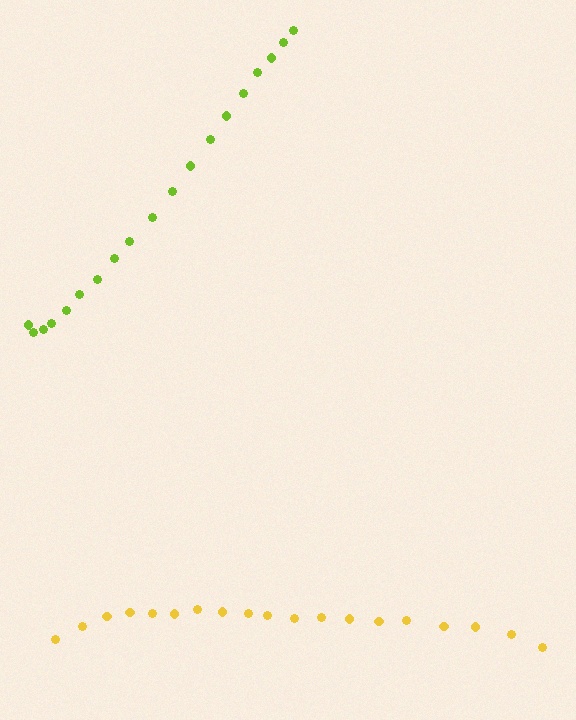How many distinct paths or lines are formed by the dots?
There are 2 distinct paths.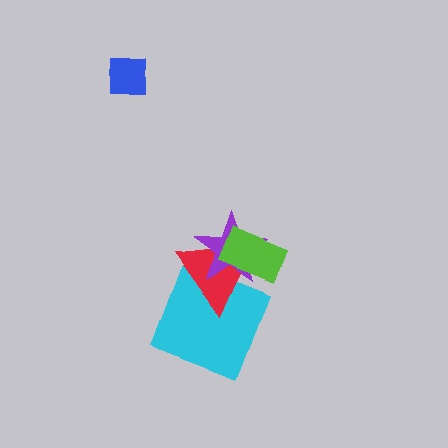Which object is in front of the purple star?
The lime rectangle is in front of the purple star.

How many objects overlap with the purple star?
3 objects overlap with the purple star.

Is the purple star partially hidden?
Yes, it is partially covered by another shape.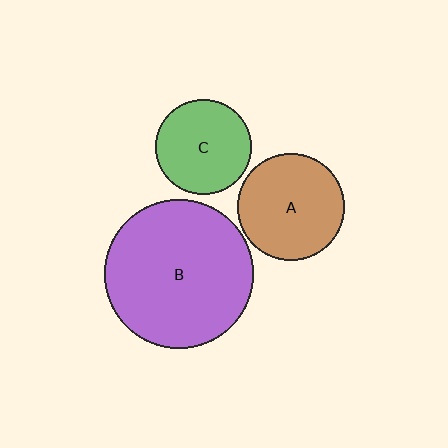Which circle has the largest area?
Circle B (purple).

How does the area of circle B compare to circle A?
Approximately 1.9 times.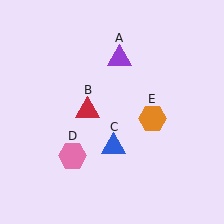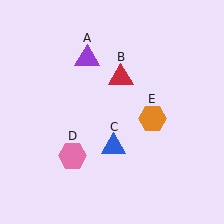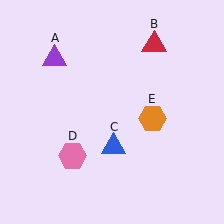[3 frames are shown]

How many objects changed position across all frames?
2 objects changed position: purple triangle (object A), red triangle (object B).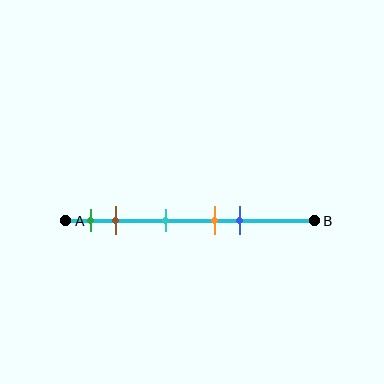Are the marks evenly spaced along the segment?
No, the marks are not evenly spaced.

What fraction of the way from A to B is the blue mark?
The blue mark is approximately 70% (0.7) of the way from A to B.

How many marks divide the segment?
There are 5 marks dividing the segment.